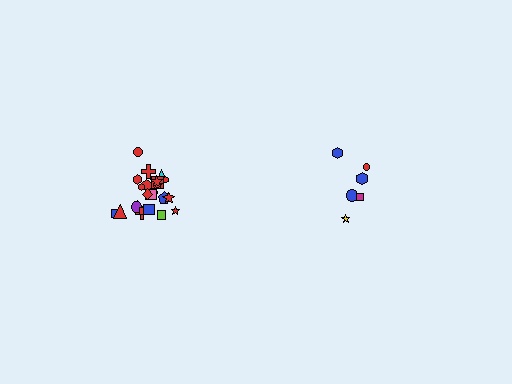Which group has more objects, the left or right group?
The left group.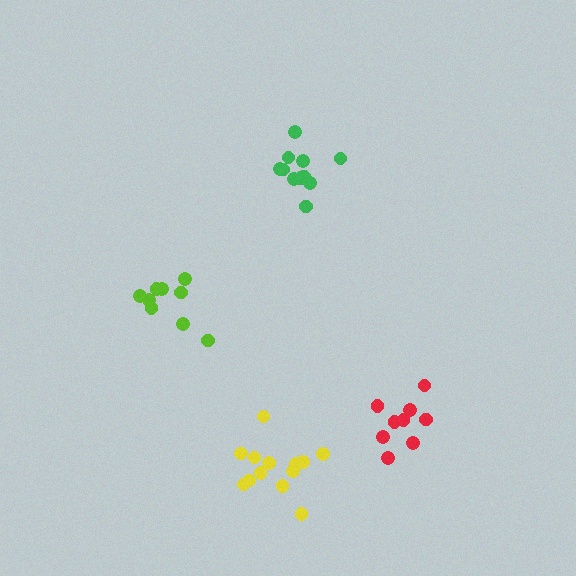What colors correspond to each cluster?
The clusters are colored: yellow, green, lime, red.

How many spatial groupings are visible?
There are 4 spatial groupings.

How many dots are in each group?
Group 1: 13 dots, Group 2: 11 dots, Group 3: 9 dots, Group 4: 9 dots (42 total).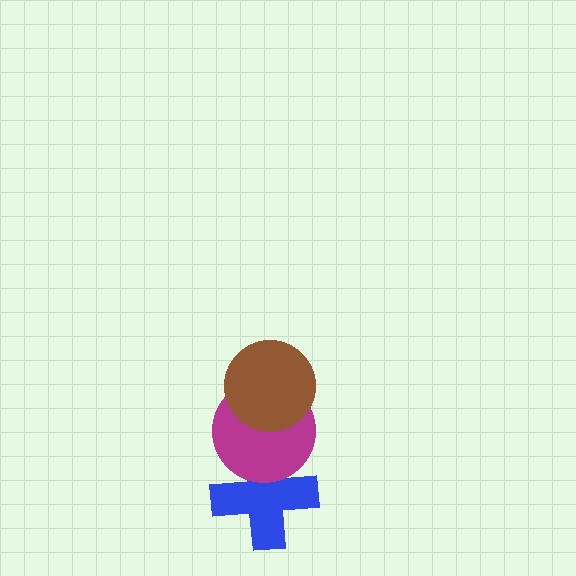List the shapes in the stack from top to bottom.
From top to bottom: the brown circle, the magenta circle, the blue cross.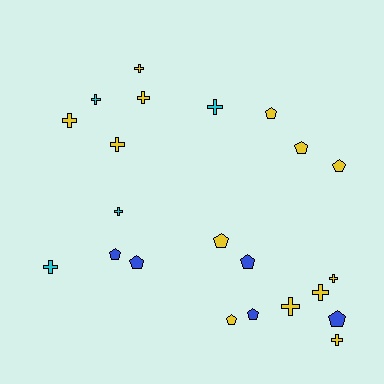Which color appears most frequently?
Yellow, with 13 objects.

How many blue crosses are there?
There are no blue crosses.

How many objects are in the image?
There are 22 objects.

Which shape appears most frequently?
Cross, with 12 objects.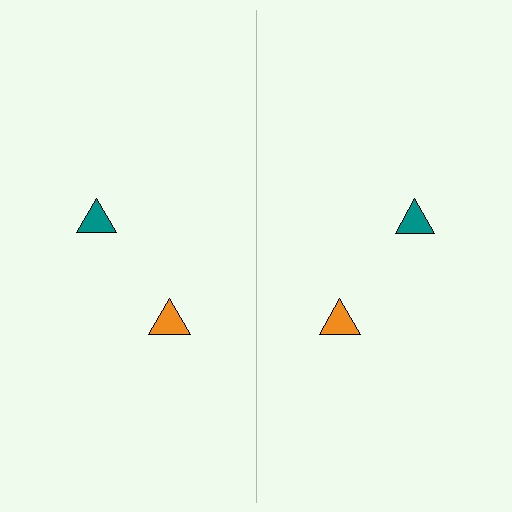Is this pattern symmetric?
Yes, this pattern has bilateral (reflection) symmetry.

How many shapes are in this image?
There are 4 shapes in this image.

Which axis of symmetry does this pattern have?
The pattern has a vertical axis of symmetry running through the center of the image.